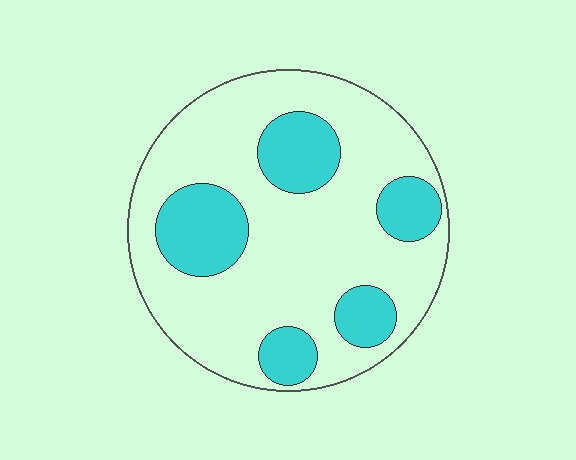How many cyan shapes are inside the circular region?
5.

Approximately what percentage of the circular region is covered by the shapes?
Approximately 25%.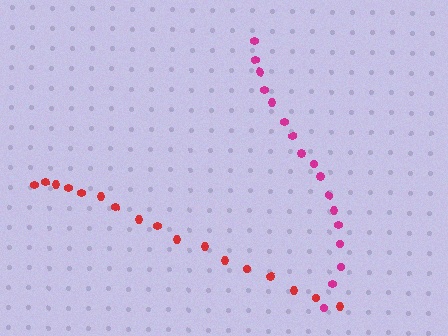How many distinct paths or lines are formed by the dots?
There are 2 distinct paths.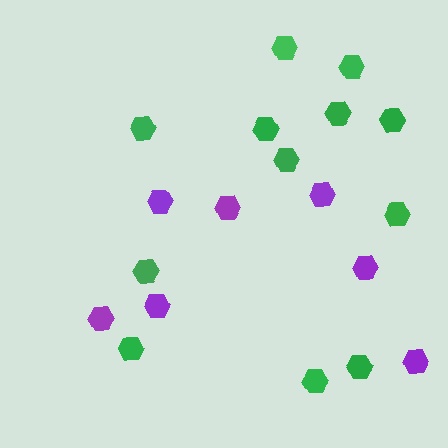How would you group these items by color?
There are 2 groups: one group of green hexagons (12) and one group of purple hexagons (7).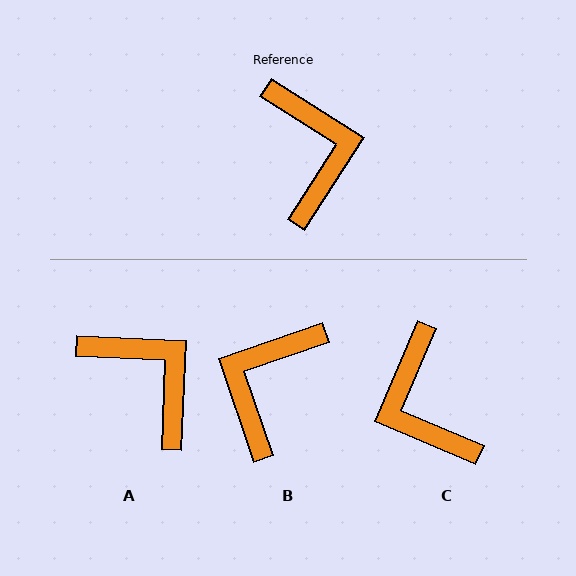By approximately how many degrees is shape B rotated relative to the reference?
Approximately 141 degrees counter-clockwise.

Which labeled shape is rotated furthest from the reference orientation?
C, about 170 degrees away.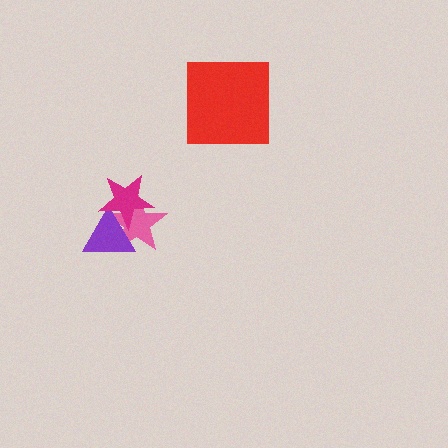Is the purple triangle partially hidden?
Yes, it is partially covered by another shape.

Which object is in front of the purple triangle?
The magenta star is in front of the purple triangle.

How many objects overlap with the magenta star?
2 objects overlap with the magenta star.